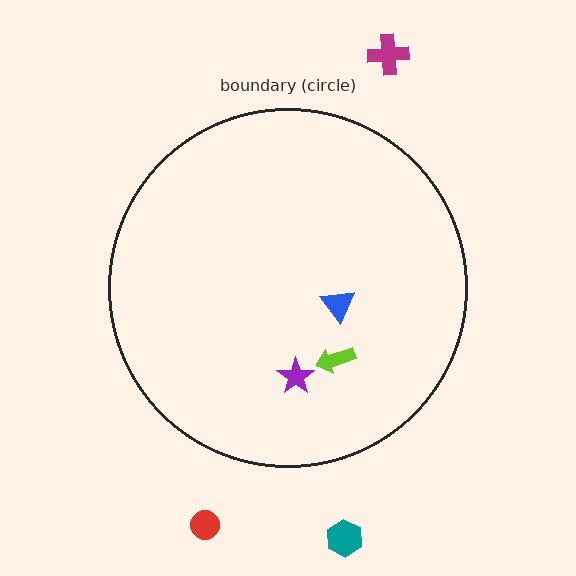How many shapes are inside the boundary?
3 inside, 3 outside.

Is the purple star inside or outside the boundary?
Inside.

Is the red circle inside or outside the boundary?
Outside.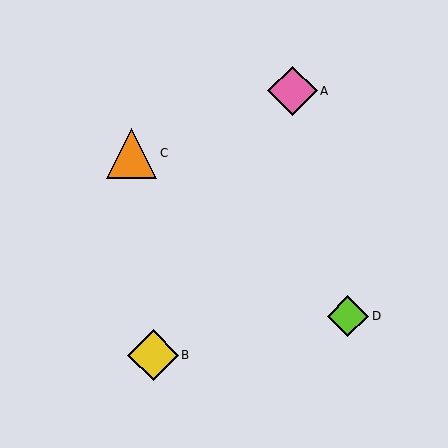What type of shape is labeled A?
Shape A is a pink diamond.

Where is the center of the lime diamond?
The center of the lime diamond is at (348, 316).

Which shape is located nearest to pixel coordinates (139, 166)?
The orange triangle (labeled C) at (132, 153) is nearest to that location.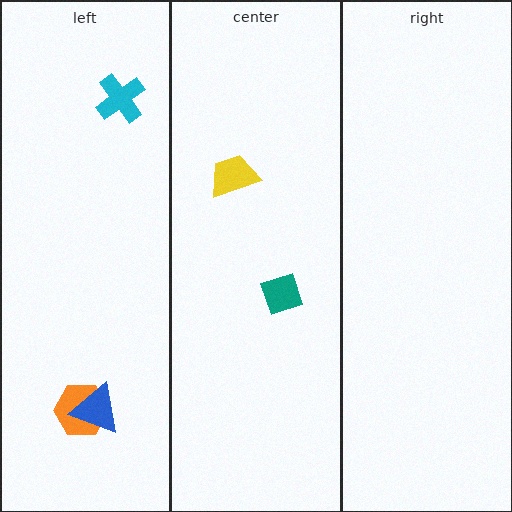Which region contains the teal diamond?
The center region.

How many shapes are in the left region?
3.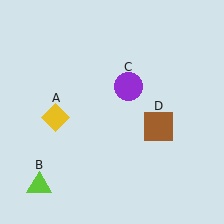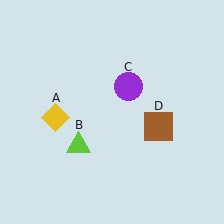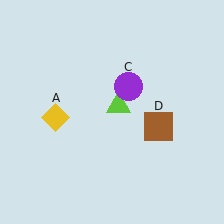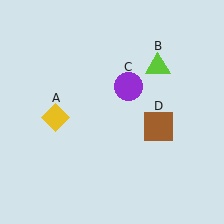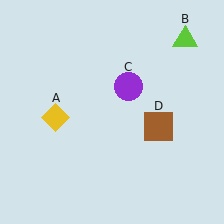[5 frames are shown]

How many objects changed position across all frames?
1 object changed position: lime triangle (object B).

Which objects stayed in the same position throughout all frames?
Yellow diamond (object A) and purple circle (object C) and brown square (object D) remained stationary.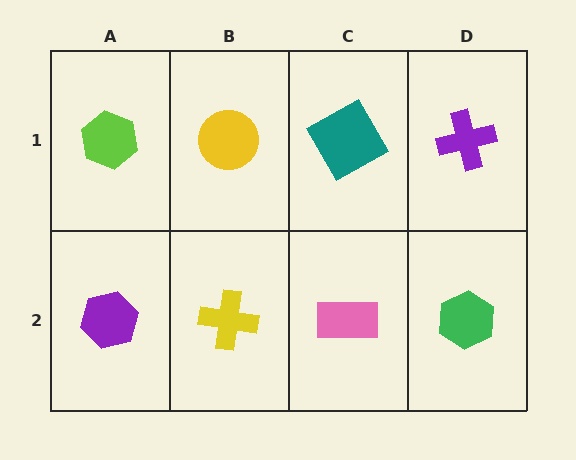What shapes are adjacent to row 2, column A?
A lime hexagon (row 1, column A), a yellow cross (row 2, column B).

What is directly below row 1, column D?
A green hexagon.